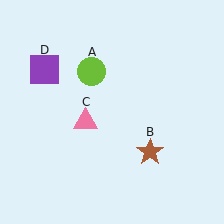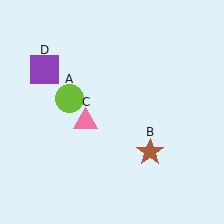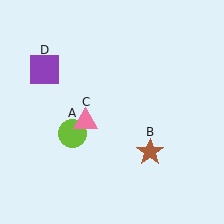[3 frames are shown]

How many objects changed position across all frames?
1 object changed position: lime circle (object A).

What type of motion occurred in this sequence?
The lime circle (object A) rotated counterclockwise around the center of the scene.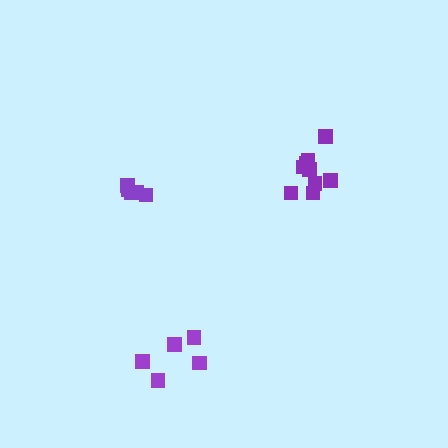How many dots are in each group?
Group 1: 5 dots, Group 2: 9 dots, Group 3: 5 dots (19 total).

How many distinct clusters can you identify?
There are 3 distinct clusters.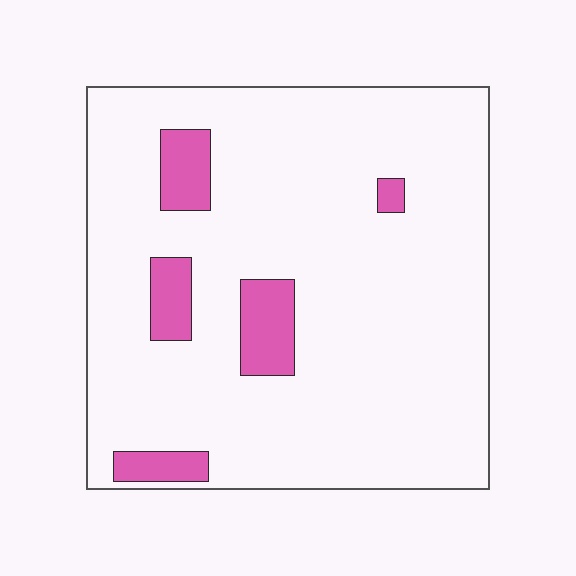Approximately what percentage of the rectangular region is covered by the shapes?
Approximately 10%.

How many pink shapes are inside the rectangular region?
5.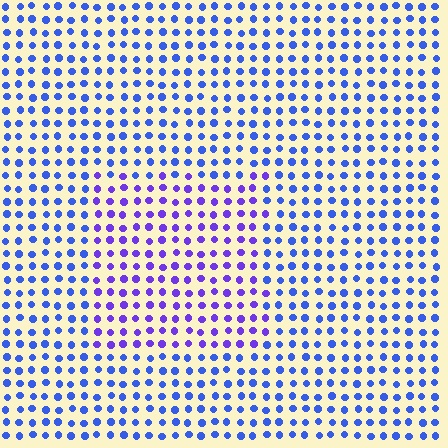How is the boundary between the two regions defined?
The boundary is defined purely by a slight shift in hue (about 33 degrees). Spacing, size, and orientation are identical on both sides.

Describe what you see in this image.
The image is filled with small blue elements in a uniform arrangement. A rectangle-shaped region is visible where the elements are tinted to a slightly different hue, forming a subtle color boundary.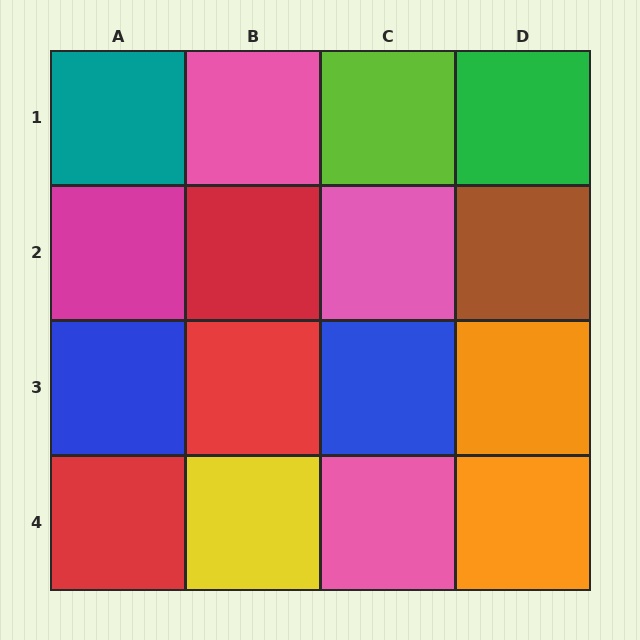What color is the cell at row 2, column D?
Brown.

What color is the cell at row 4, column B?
Yellow.